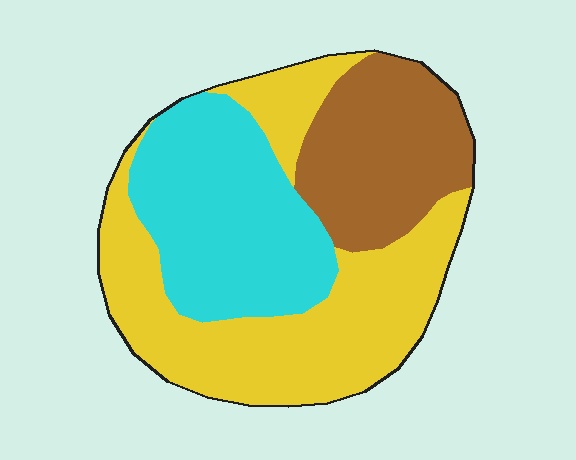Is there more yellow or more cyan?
Yellow.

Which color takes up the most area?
Yellow, at roughly 45%.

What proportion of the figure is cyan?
Cyan covers 32% of the figure.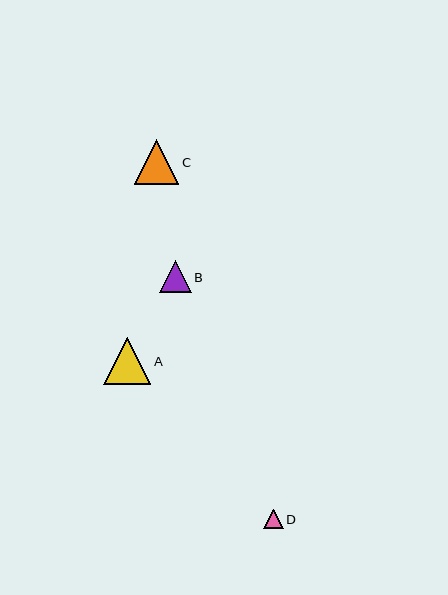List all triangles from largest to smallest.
From largest to smallest: A, C, B, D.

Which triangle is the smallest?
Triangle D is the smallest with a size of approximately 20 pixels.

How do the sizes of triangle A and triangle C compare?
Triangle A and triangle C are approximately the same size.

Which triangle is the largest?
Triangle A is the largest with a size of approximately 47 pixels.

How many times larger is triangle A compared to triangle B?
Triangle A is approximately 1.5 times the size of triangle B.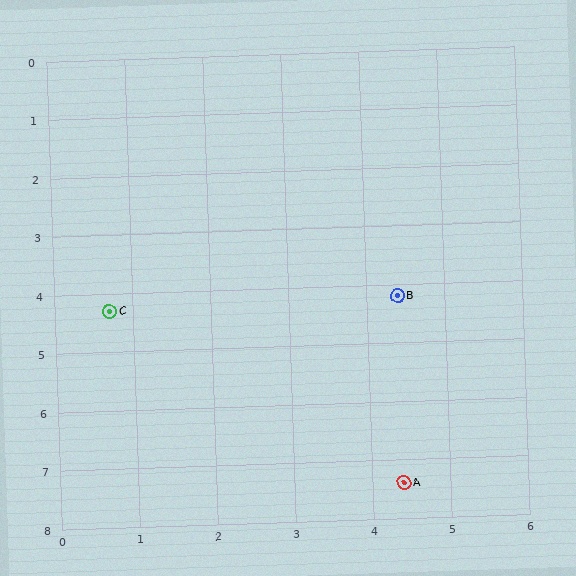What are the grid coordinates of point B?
Point B is at approximately (4.4, 4.2).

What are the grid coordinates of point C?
Point C is at approximately (0.7, 4.3).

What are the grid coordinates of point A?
Point A is at approximately (4.4, 7.4).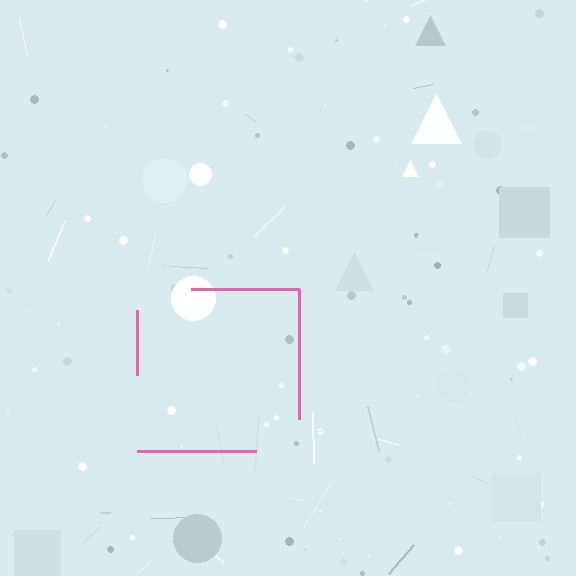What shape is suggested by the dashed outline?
The dashed outline suggests a square.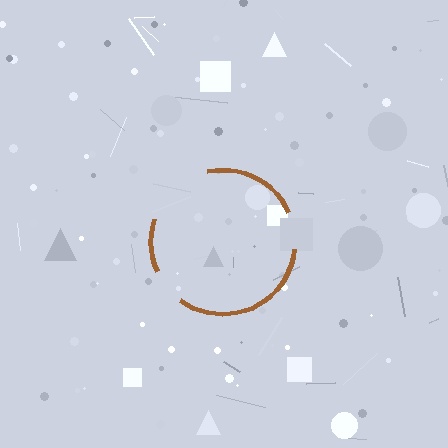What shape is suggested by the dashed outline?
The dashed outline suggests a circle.